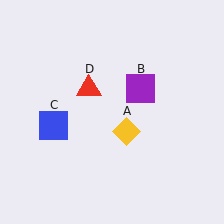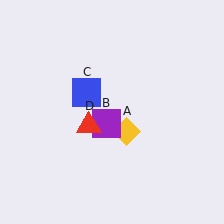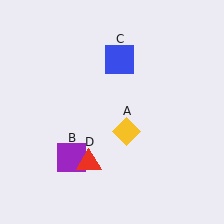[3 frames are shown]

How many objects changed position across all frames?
3 objects changed position: purple square (object B), blue square (object C), red triangle (object D).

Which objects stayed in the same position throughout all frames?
Yellow diamond (object A) remained stationary.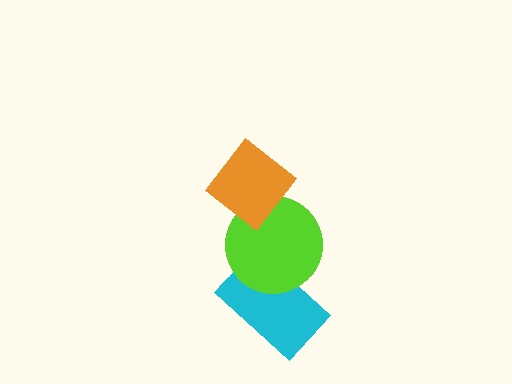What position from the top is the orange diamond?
The orange diamond is 1st from the top.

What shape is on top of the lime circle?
The orange diamond is on top of the lime circle.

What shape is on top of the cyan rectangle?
The lime circle is on top of the cyan rectangle.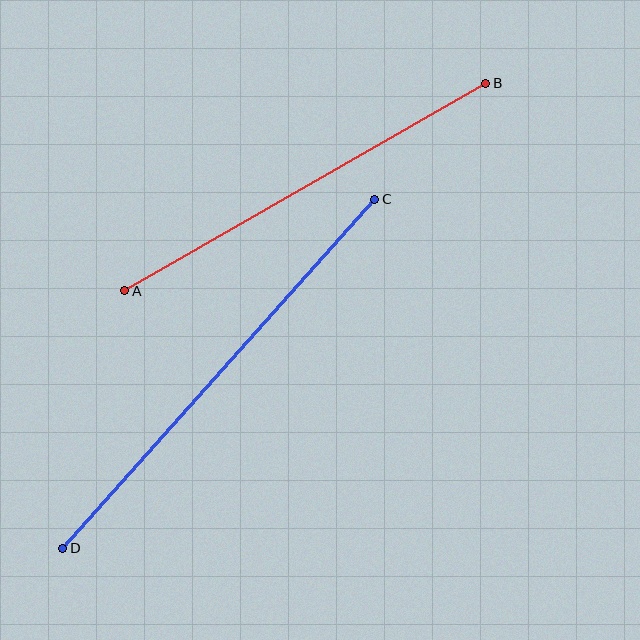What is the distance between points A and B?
The distance is approximately 416 pixels.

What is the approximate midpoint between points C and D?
The midpoint is at approximately (219, 374) pixels.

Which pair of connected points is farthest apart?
Points C and D are farthest apart.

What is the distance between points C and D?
The distance is approximately 468 pixels.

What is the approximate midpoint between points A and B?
The midpoint is at approximately (305, 187) pixels.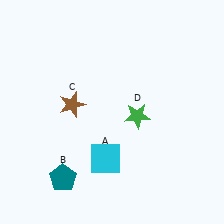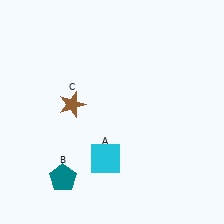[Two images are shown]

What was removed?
The green star (D) was removed in Image 2.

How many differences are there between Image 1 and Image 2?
There is 1 difference between the two images.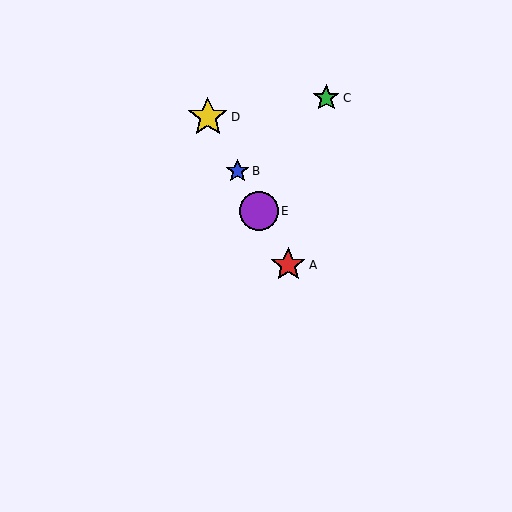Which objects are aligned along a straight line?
Objects A, B, D, E are aligned along a straight line.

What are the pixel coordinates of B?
Object B is at (237, 171).